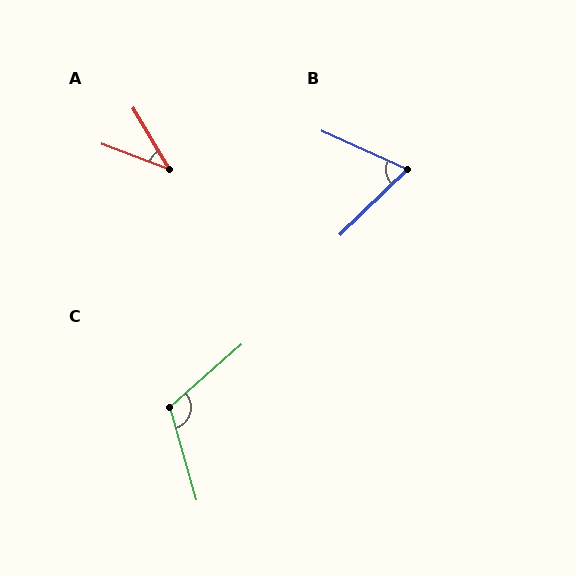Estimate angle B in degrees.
Approximately 68 degrees.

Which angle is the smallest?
A, at approximately 39 degrees.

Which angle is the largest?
C, at approximately 115 degrees.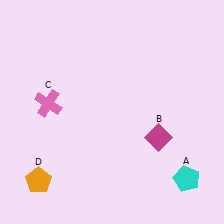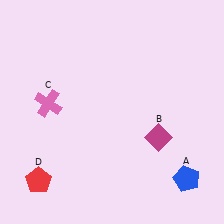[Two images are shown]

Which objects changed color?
A changed from cyan to blue. D changed from orange to red.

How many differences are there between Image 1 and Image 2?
There are 2 differences between the two images.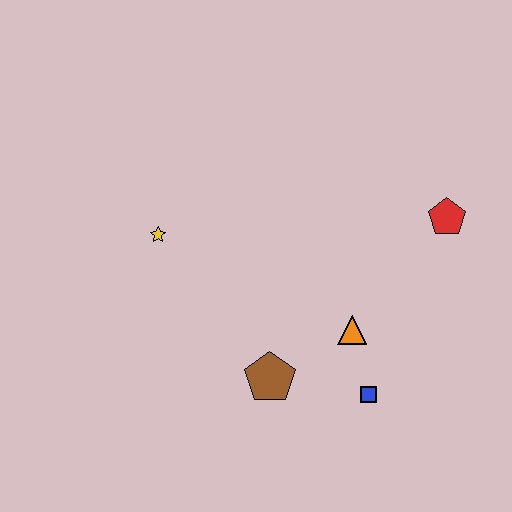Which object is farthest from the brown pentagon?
The red pentagon is farthest from the brown pentagon.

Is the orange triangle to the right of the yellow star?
Yes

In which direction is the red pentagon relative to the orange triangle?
The red pentagon is above the orange triangle.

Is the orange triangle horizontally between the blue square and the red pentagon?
No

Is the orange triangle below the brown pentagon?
No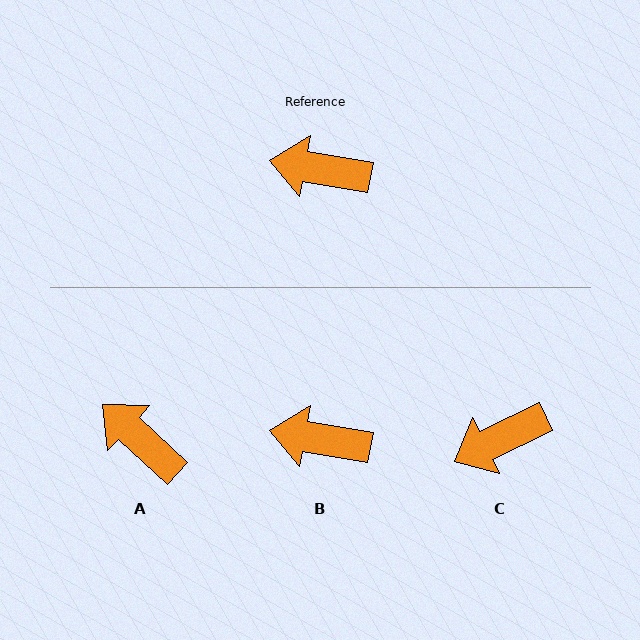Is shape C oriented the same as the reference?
No, it is off by about 36 degrees.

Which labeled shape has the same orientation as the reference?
B.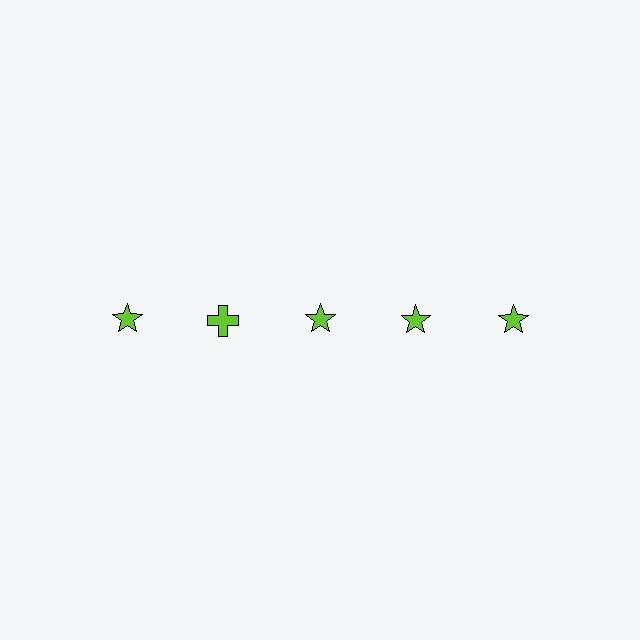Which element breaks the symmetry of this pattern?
The lime cross in the top row, second from left column breaks the symmetry. All other shapes are lime stars.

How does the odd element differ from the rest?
It has a different shape: cross instead of star.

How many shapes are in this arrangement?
There are 5 shapes arranged in a grid pattern.